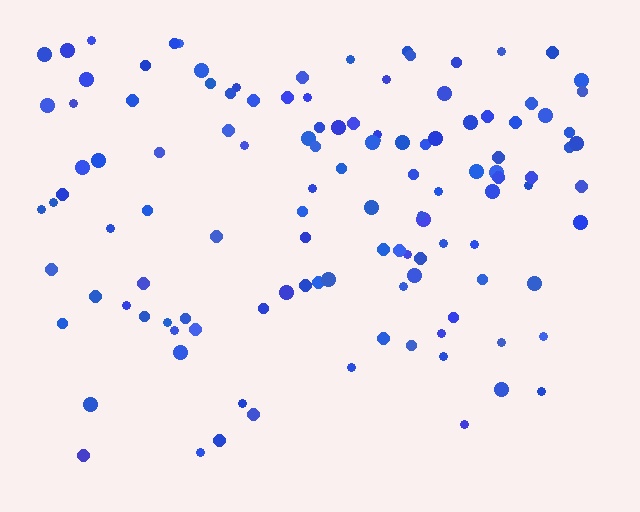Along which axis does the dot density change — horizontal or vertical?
Vertical.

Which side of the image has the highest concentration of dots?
The top.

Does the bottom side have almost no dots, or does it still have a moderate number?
Still a moderate number, just noticeably fewer than the top.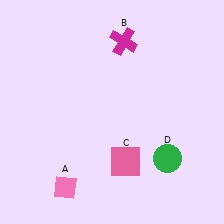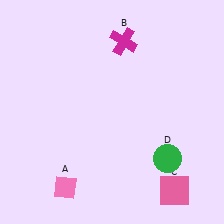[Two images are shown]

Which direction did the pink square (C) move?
The pink square (C) moved right.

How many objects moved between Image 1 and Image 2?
1 object moved between the two images.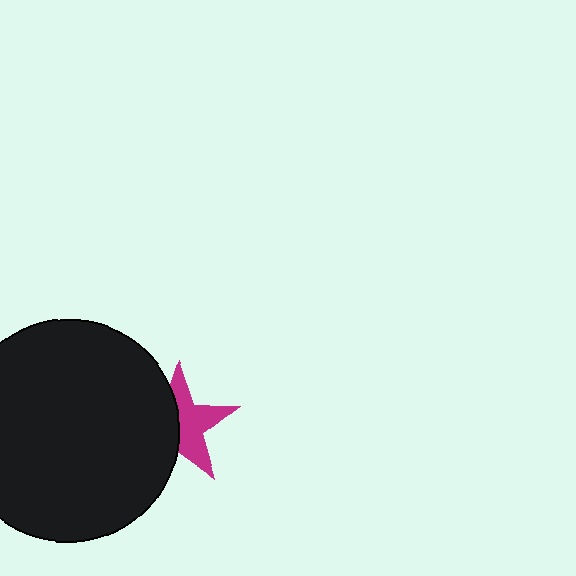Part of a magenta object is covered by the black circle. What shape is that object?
It is a star.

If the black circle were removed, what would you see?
You would see the complete magenta star.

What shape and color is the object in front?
The object in front is a black circle.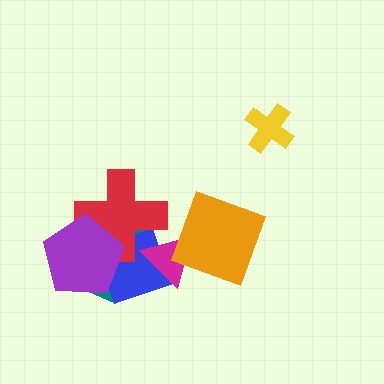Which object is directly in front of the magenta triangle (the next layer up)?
The red cross is directly in front of the magenta triangle.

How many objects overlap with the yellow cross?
0 objects overlap with the yellow cross.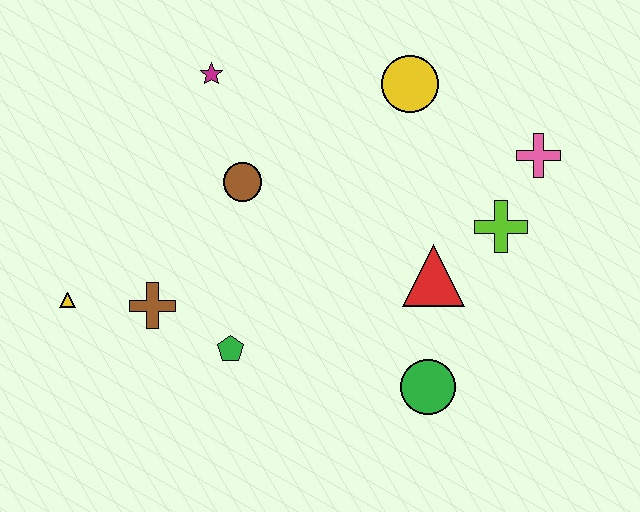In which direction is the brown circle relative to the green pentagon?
The brown circle is above the green pentagon.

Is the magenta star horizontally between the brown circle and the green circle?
No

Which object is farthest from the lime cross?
The yellow triangle is farthest from the lime cross.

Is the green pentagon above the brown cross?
No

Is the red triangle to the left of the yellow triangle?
No